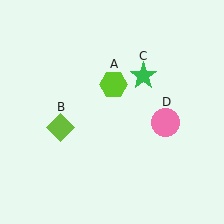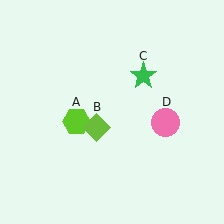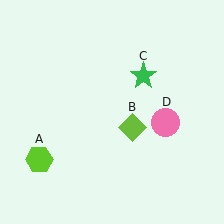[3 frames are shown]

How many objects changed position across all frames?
2 objects changed position: lime hexagon (object A), lime diamond (object B).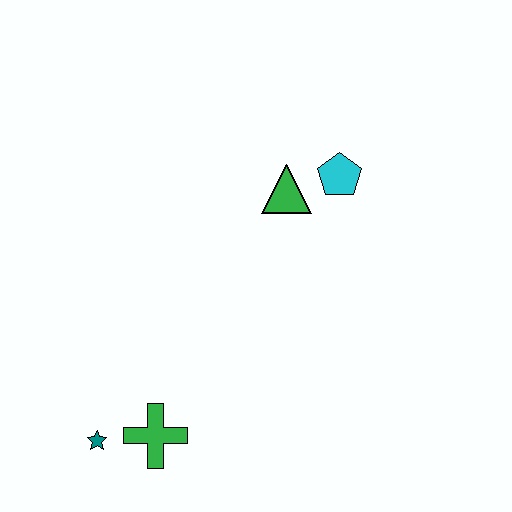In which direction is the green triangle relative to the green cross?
The green triangle is above the green cross.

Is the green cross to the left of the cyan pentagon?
Yes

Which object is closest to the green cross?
The teal star is closest to the green cross.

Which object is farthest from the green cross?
The cyan pentagon is farthest from the green cross.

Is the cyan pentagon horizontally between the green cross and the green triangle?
No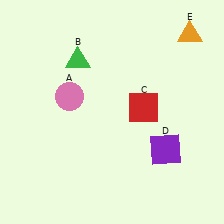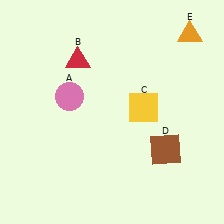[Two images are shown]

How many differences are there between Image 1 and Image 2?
There are 3 differences between the two images.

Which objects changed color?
B changed from green to red. C changed from red to yellow. D changed from purple to brown.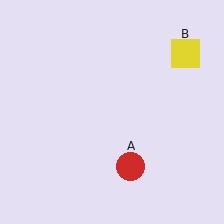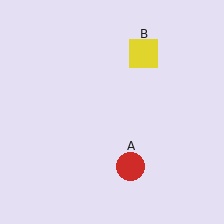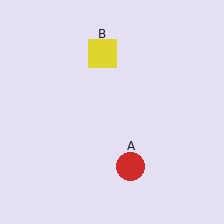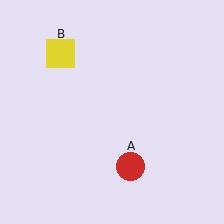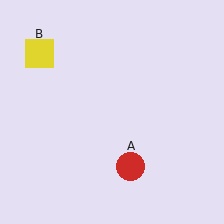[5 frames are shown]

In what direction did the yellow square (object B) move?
The yellow square (object B) moved left.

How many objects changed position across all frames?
1 object changed position: yellow square (object B).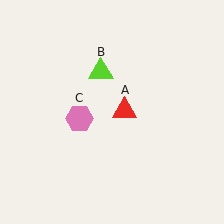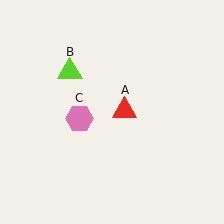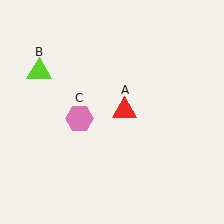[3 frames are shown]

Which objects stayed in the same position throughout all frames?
Red triangle (object A) and pink hexagon (object C) remained stationary.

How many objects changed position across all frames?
1 object changed position: lime triangle (object B).